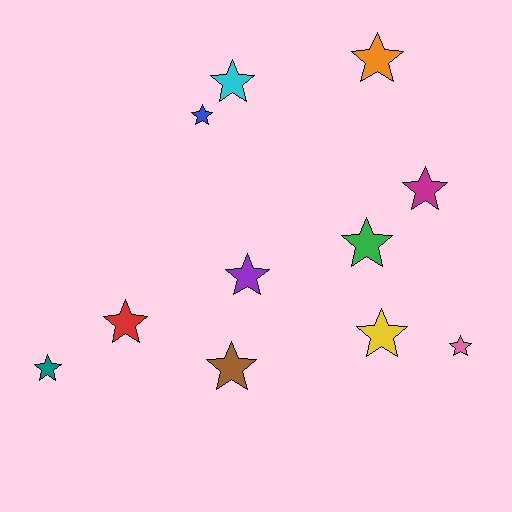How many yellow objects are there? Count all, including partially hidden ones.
There is 1 yellow object.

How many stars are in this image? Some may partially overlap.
There are 11 stars.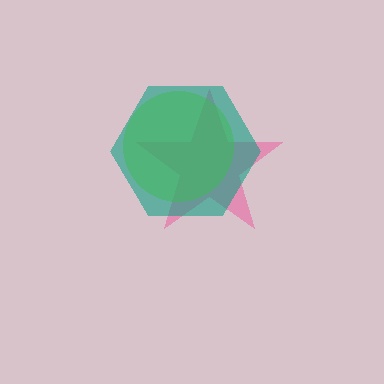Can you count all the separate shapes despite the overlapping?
Yes, there are 3 separate shapes.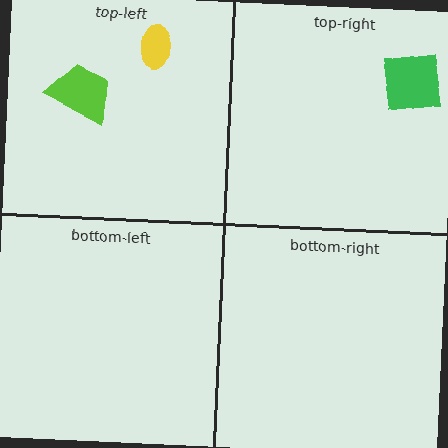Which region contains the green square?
The top-right region.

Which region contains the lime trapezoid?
The top-left region.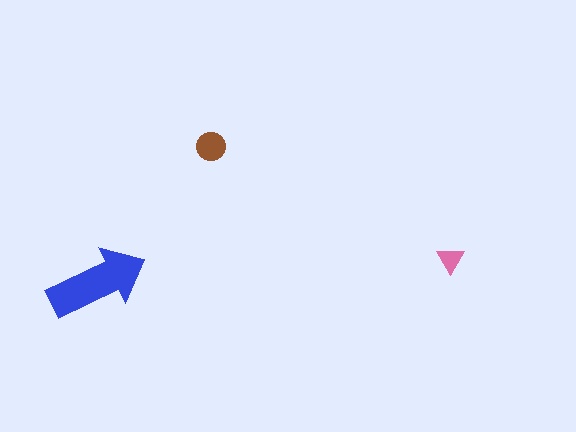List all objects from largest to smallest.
The blue arrow, the brown circle, the pink triangle.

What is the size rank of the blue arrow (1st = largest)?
1st.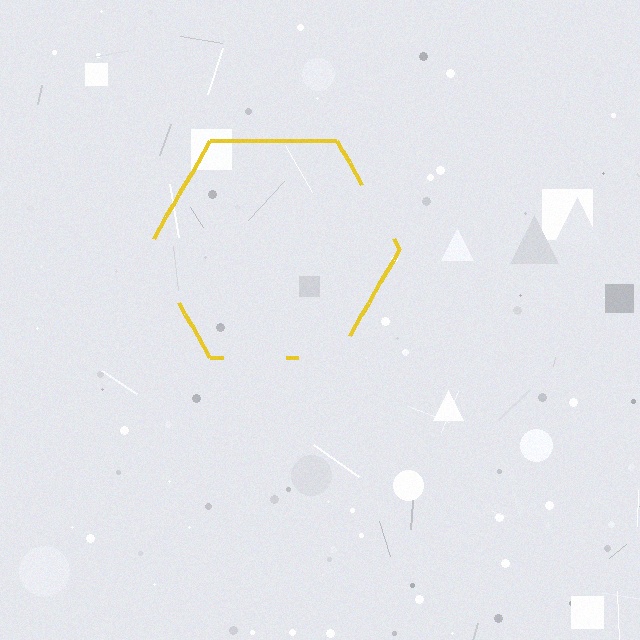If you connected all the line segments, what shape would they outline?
They would outline a hexagon.